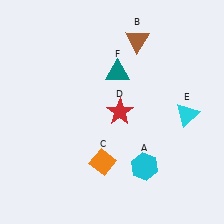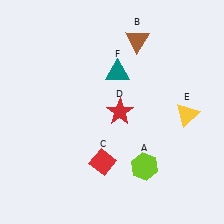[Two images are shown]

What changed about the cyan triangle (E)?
In Image 1, E is cyan. In Image 2, it changed to yellow.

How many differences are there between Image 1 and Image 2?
There are 3 differences between the two images.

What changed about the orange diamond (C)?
In Image 1, C is orange. In Image 2, it changed to red.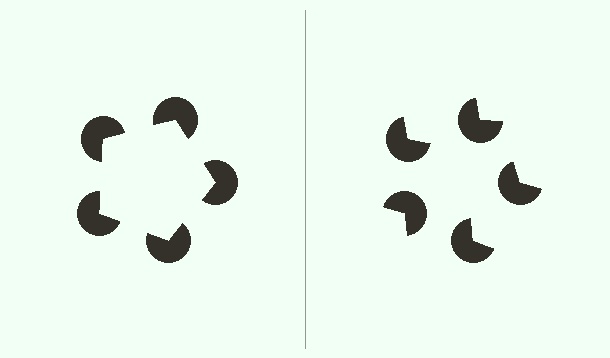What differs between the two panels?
The pac-man discs are positioned identically on both sides; only the wedge orientations differ. On the left they align to a pentagon; on the right they are misaligned.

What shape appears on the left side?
An illusory pentagon.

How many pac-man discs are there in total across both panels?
10 — 5 on each side.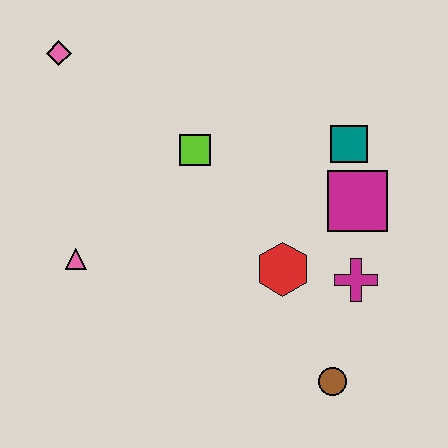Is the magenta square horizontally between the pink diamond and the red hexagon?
No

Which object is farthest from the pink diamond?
The brown circle is farthest from the pink diamond.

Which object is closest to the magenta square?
The teal square is closest to the magenta square.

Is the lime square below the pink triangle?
No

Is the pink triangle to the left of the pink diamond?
No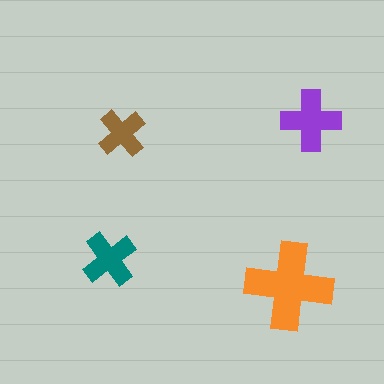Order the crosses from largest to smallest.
the orange one, the purple one, the teal one, the brown one.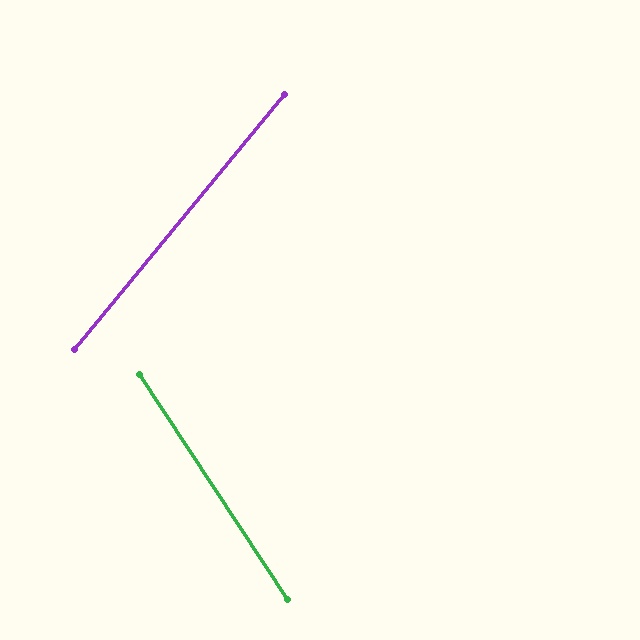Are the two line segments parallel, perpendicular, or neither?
Neither parallel nor perpendicular — they differ by about 73°.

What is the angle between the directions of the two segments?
Approximately 73 degrees.